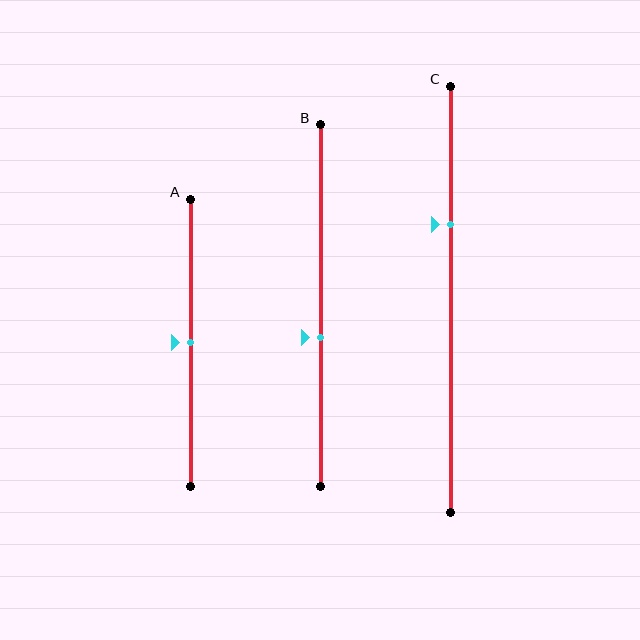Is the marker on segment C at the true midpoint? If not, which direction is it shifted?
No, the marker on segment C is shifted upward by about 17% of the segment length.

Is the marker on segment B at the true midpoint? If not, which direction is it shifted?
No, the marker on segment B is shifted downward by about 9% of the segment length.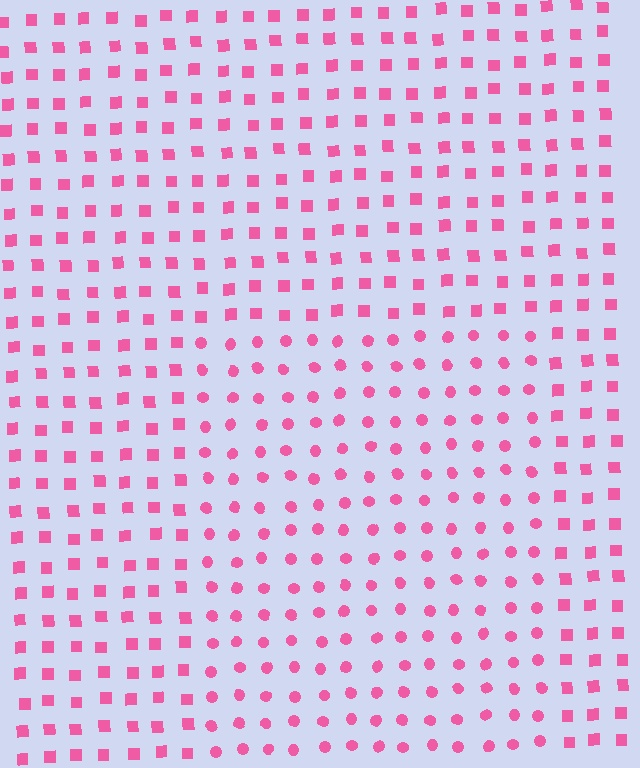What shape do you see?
I see a rectangle.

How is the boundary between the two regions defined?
The boundary is defined by a change in element shape: circles inside vs. squares outside. All elements share the same color and spacing.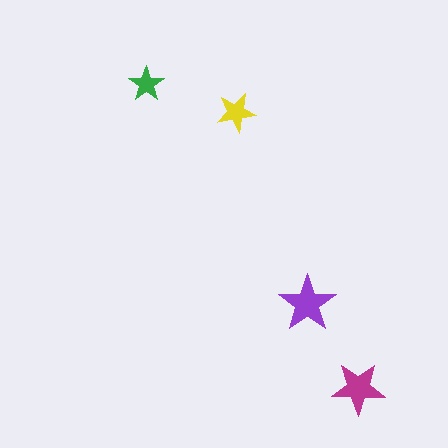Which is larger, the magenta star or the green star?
The magenta one.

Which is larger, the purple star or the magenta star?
The purple one.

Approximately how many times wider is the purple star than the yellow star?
About 1.5 times wider.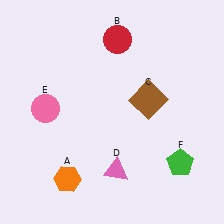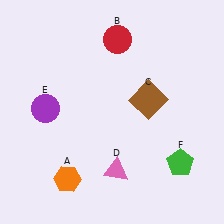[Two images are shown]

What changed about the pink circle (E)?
In Image 1, E is pink. In Image 2, it changed to purple.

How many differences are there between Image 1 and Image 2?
There is 1 difference between the two images.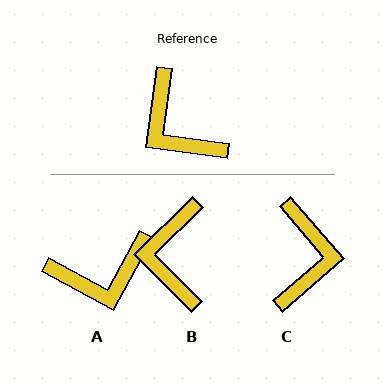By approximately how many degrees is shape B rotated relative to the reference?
Approximately 38 degrees clockwise.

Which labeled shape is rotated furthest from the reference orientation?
C, about 138 degrees away.